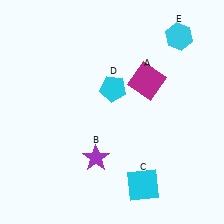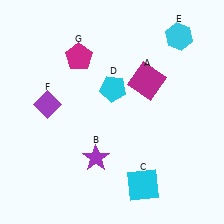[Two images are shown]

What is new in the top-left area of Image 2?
A magenta pentagon (G) was added in the top-left area of Image 2.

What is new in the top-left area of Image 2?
A purple diamond (F) was added in the top-left area of Image 2.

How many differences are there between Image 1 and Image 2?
There are 2 differences between the two images.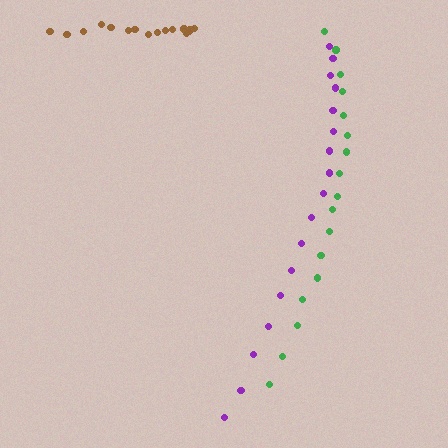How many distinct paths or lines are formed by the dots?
There are 3 distinct paths.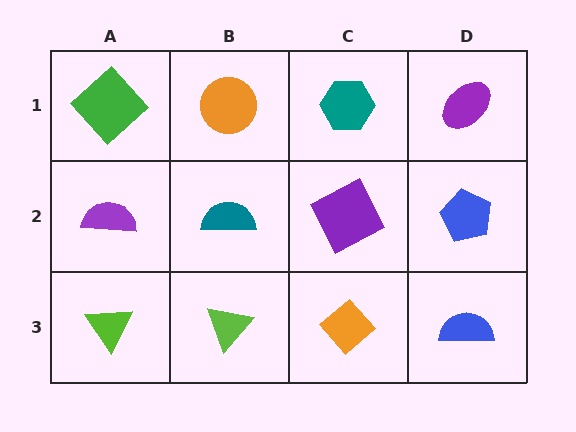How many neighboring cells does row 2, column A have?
3.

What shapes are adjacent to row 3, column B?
A teal semicircle (row 2, column B), a lime triangle (row 3, column A), an orange diamond (row 3, column C).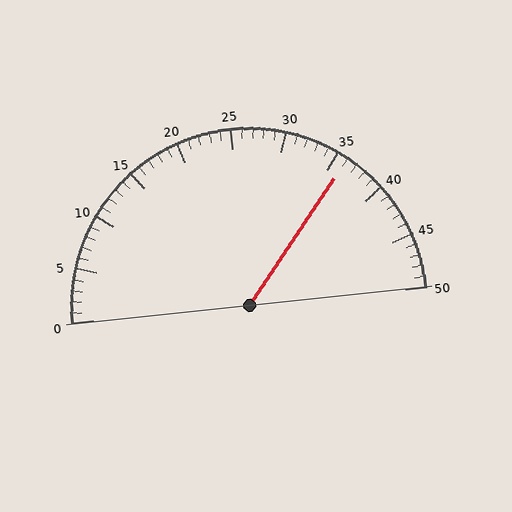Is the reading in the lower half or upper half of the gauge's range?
The reading is in the upper half of the range (0 to 50).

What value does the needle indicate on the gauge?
The needle indicates approximately 36.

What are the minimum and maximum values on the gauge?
The gauge ranges from 0 to 50.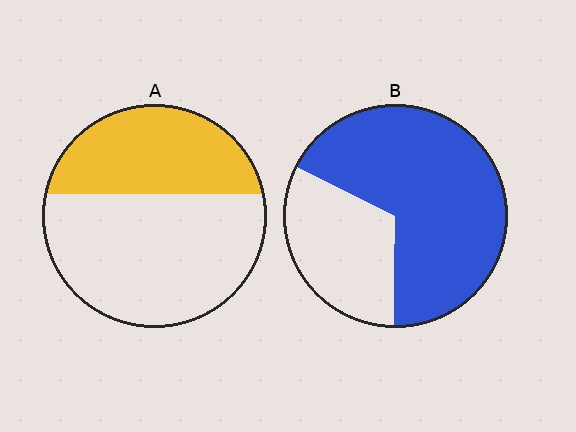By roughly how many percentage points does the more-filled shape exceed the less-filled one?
By roughly 30 percentage points (B over A).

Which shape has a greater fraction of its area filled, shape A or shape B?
Shape B.